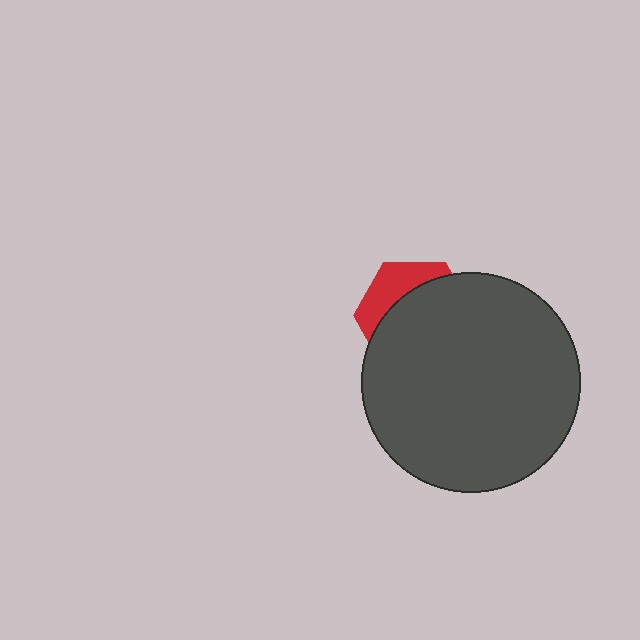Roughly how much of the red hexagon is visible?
A small part of it is visible (roughly 30%).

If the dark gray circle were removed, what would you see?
You would see the complete red hexagon.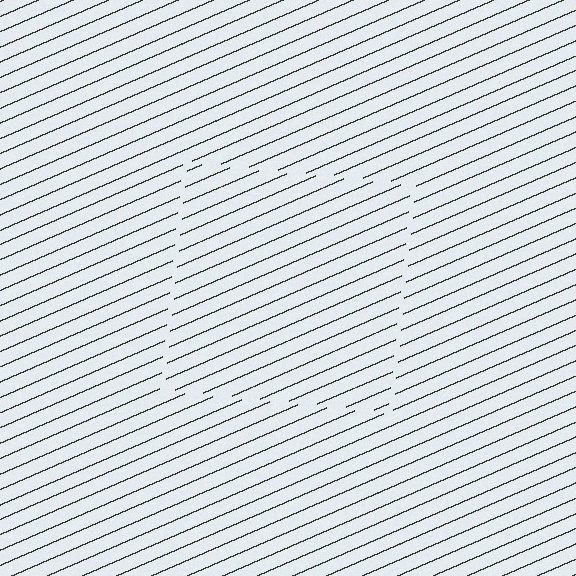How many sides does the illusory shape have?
4 sides — the line-ends trace a square.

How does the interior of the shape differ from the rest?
The interior of the shape contains the same grating, shifted by half a period — the contour is defined by the phase discontinuity where line-ends from the inner and outer gratings abut.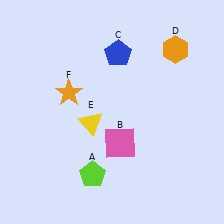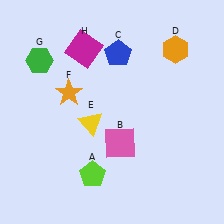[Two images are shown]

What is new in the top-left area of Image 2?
A green hexagon (G) was added in the top-left area of Image 2.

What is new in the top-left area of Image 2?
A magenta square (H) was added in the top-left area of Image 2.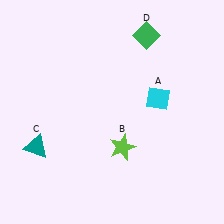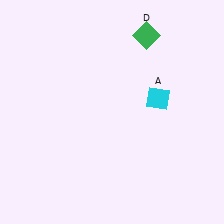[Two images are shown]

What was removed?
The teal triangle (C), the lime star (B) were removed in Image 2.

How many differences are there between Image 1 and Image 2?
There are 2 differences between the two images.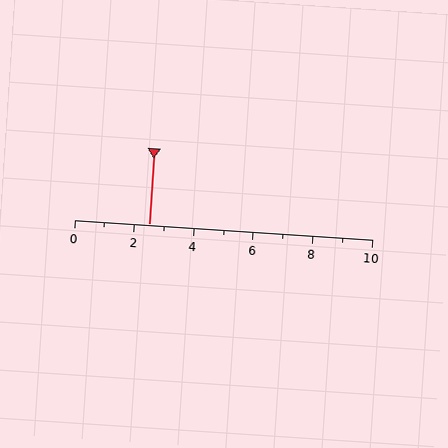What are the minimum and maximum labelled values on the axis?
The axis runs from 0 to 10.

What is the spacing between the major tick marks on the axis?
The major ticks are spaced 2 apart.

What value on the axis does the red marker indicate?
The marker indicates approximately 2.5.